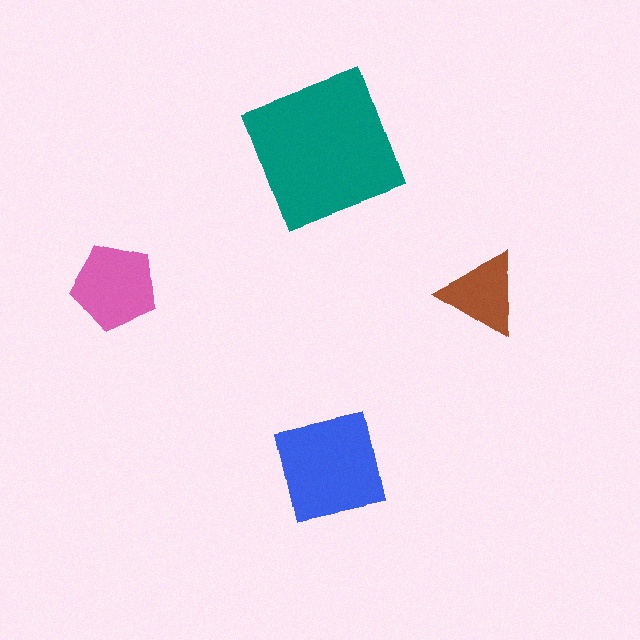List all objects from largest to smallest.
The teal square, the blue square, the pink pentagon, the brown triangle.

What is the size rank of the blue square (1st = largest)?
2nd.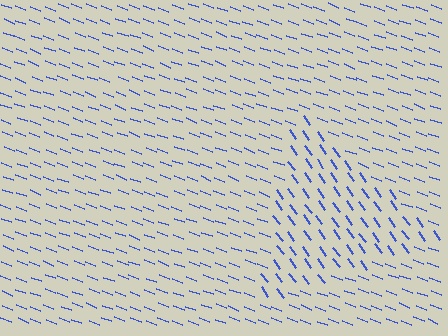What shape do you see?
I see a triangle.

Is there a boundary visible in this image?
Yes, there is a texture boundary formed by a change in line orientation.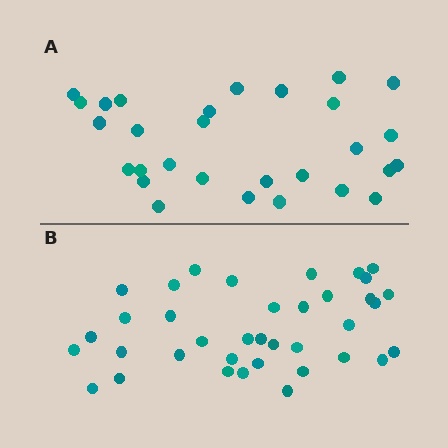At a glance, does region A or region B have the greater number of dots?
Region B (the bottom region) has more dots.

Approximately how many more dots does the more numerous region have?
Region B has roughly 8 or so more dots than region A.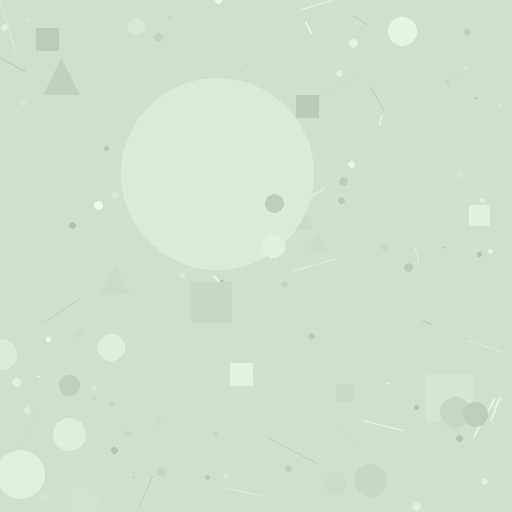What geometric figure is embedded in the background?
A circle is embedded in the background.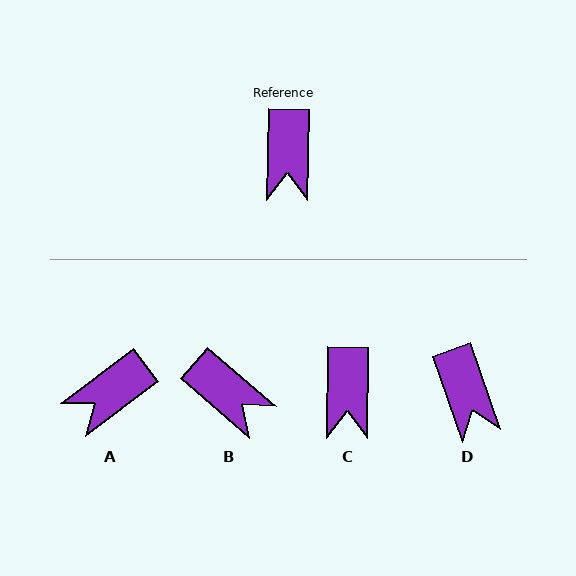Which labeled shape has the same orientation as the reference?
C.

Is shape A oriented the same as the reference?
No, it is off by about 52 degrees.